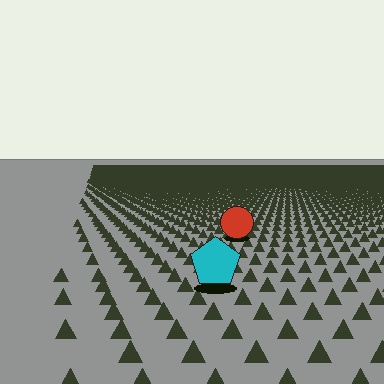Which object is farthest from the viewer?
The red circle is farthest from the viewer. It appears smaller and the ground texture around it is denser.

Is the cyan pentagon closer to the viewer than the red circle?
Yes. The cyan pentagon is closer — you can tell from the texture gradient: the ground texture is coarser near it.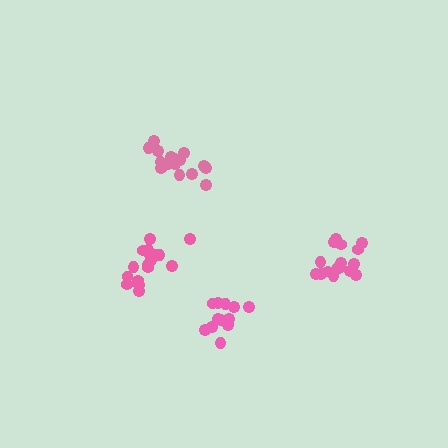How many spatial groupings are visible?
There are 4 spatial groupings.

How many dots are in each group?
Group 1: 17 dots, Group 2: 18 dots, Group 3: 14 dots, Group 4: 16 dots (65 total).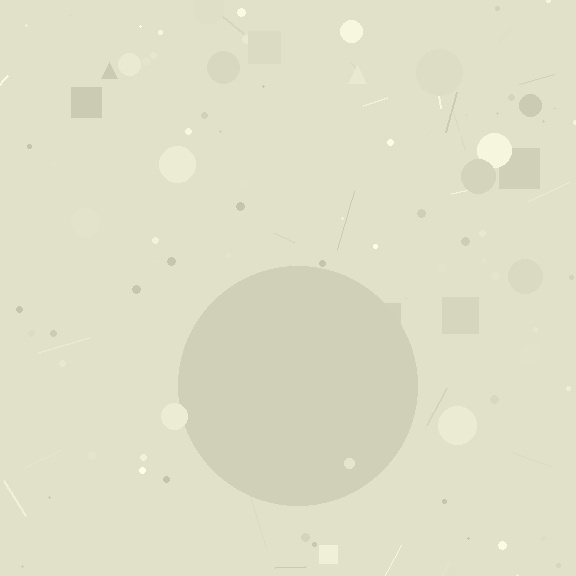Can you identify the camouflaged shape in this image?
The camouflaged shape is a circle.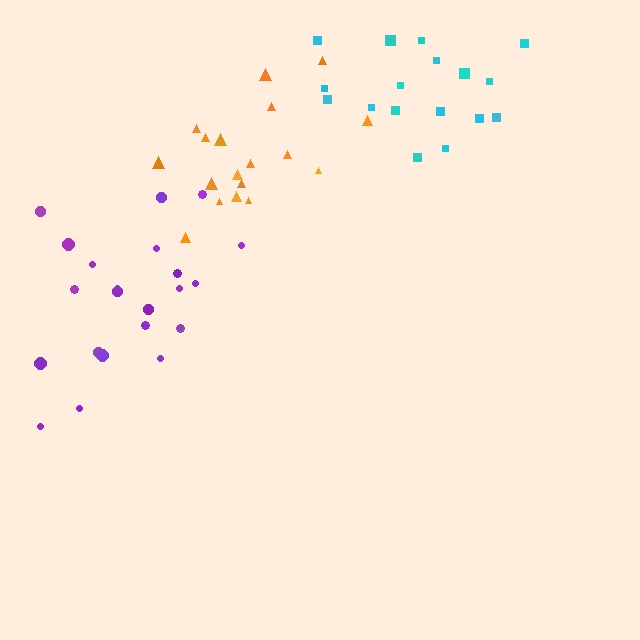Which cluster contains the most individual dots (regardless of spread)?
Purple (22).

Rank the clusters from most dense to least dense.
orange, purple, cyan.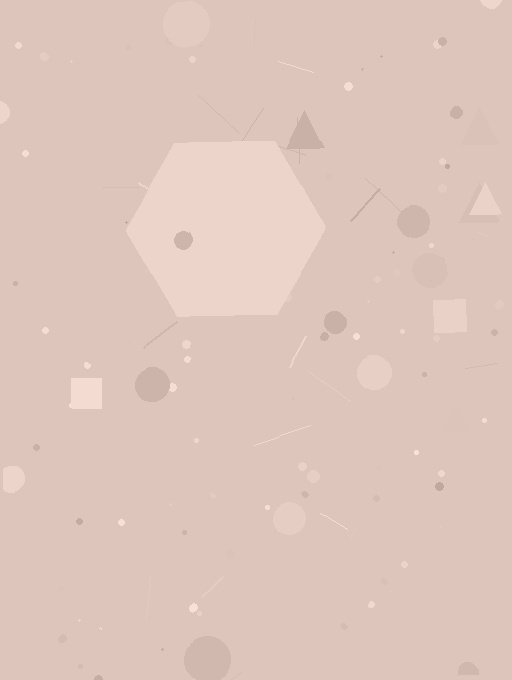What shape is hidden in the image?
A hexagon is hidden in the image.